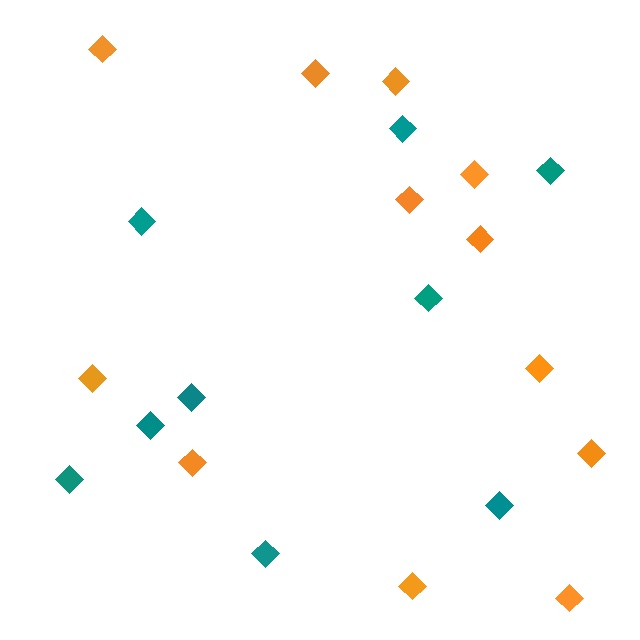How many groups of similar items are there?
There are 2 groups: one group of teal diamonds (9) and one group of orange diamonds (12).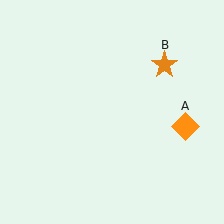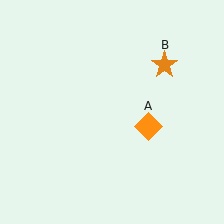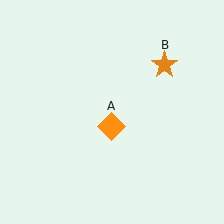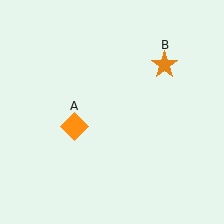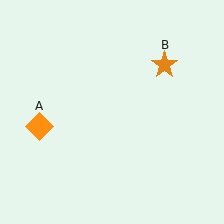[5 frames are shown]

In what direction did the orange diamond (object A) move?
The orange diamond (object A) moved left.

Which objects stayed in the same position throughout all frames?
Orange star (object B) remained stationary.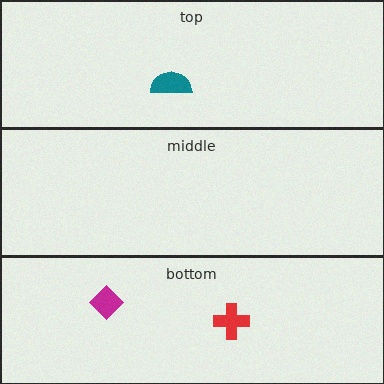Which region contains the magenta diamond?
The bottom region.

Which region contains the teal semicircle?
The top region.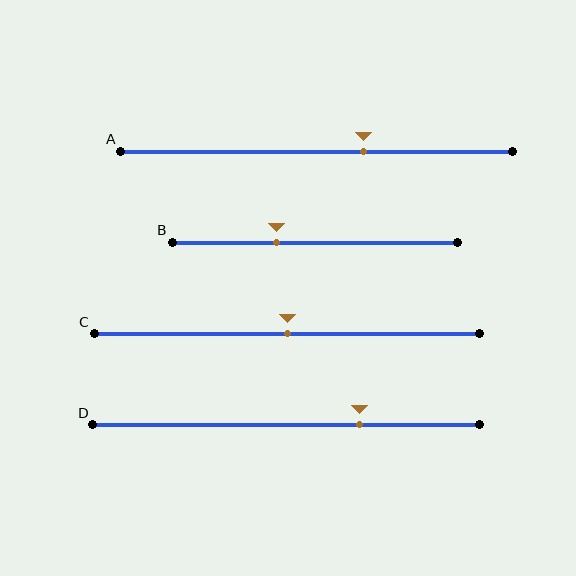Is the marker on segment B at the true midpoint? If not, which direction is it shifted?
No, the marker on segment B is shifted to the left by about 14% of the segment length.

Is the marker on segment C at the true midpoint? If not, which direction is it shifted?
Yes, the marker on segment C is at the true midpoint.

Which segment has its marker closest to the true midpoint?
Segment C has its marker closest to the true midpoint.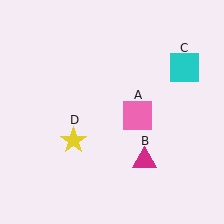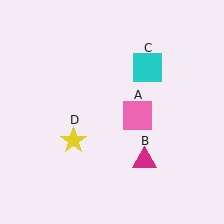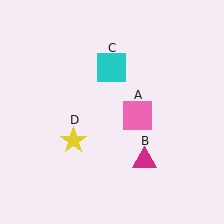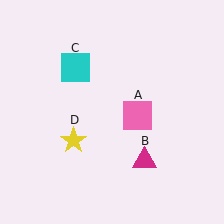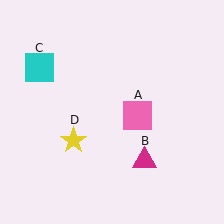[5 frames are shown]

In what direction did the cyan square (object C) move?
The cyan square (object C) moved left.